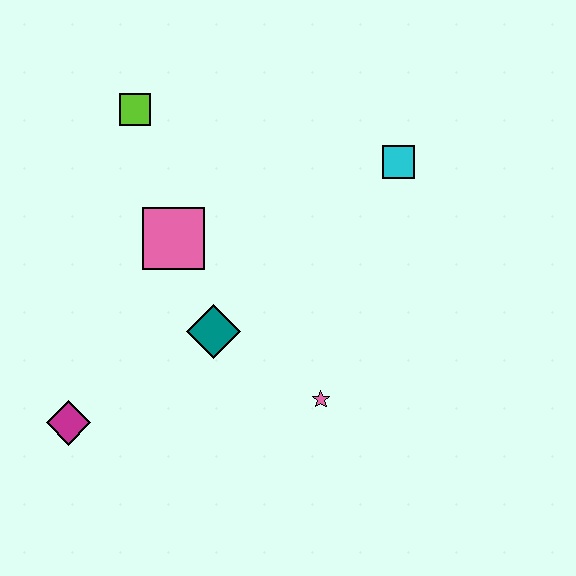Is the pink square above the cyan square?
No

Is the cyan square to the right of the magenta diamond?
Yes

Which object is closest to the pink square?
The teal diamond is closest to the pink square.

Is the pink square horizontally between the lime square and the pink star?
Yes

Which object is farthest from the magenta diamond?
The cyan square is farthest from the magenta diamond.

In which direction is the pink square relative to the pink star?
The pink square is above the pink star.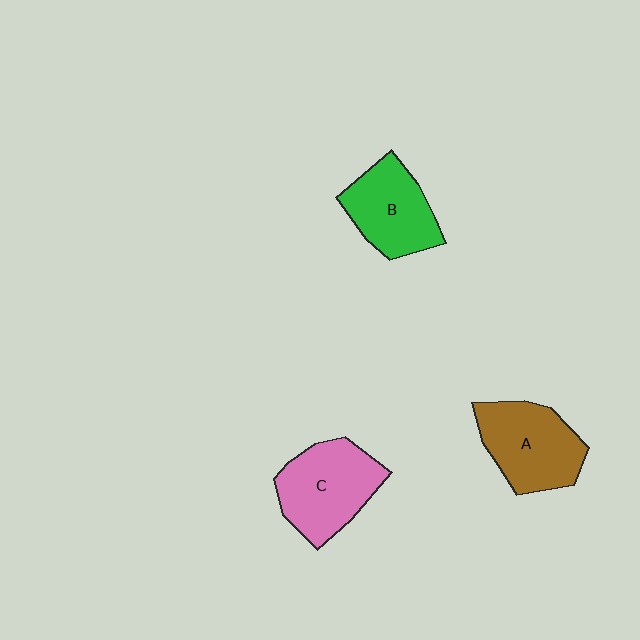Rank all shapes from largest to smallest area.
From largest to smallest: C (pink), A (brown), B (green).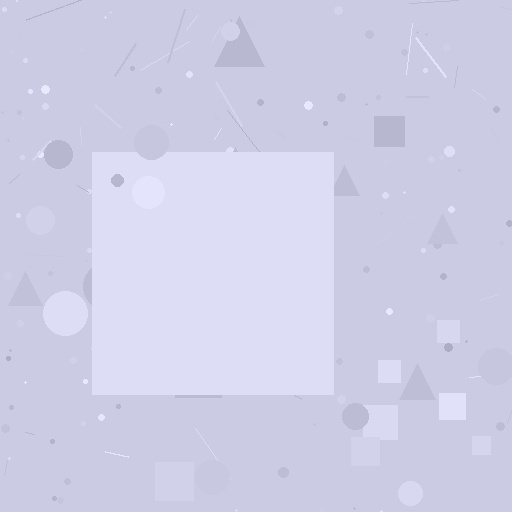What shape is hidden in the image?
A square is hidden in the image.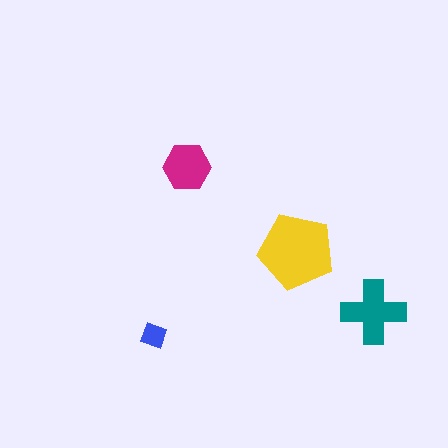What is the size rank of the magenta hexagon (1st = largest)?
3rd.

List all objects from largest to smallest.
The yellow pentagon, the teal cross, the magenta hexagon, the blue diamond.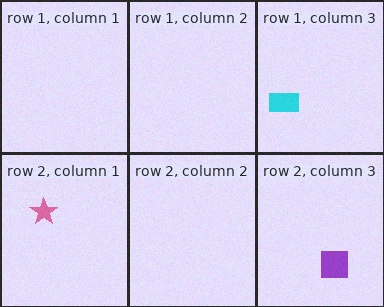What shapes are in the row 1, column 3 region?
The cyan rectangle.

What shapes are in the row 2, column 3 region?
The purple square.